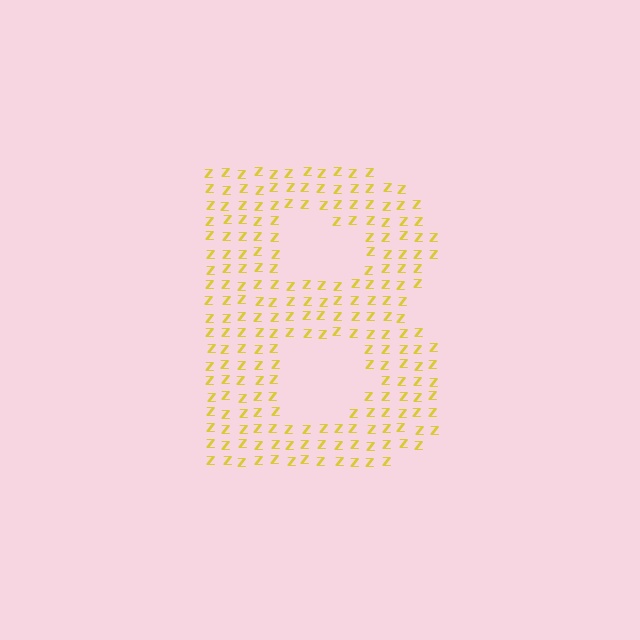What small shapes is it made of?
It is made of small letter Z's.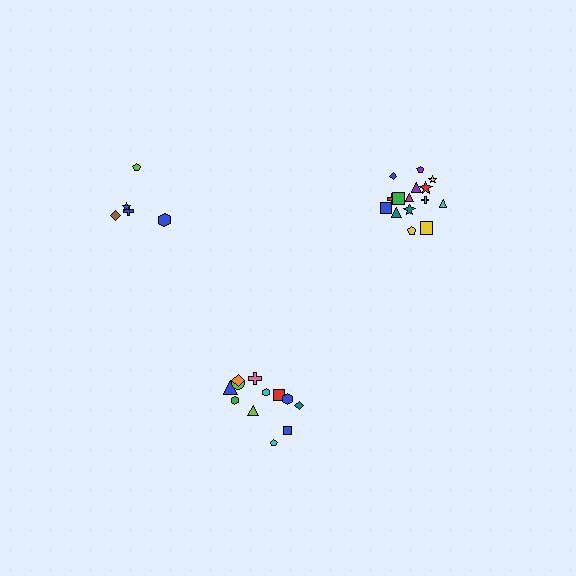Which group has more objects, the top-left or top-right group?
The top-right group.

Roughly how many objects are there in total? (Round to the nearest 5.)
Roughly 30 objects in total.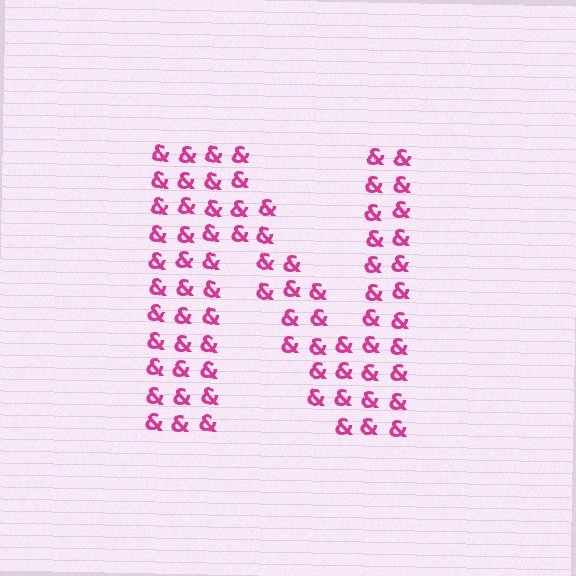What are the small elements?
The small elements are ampersands.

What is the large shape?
The large shape is the letter N.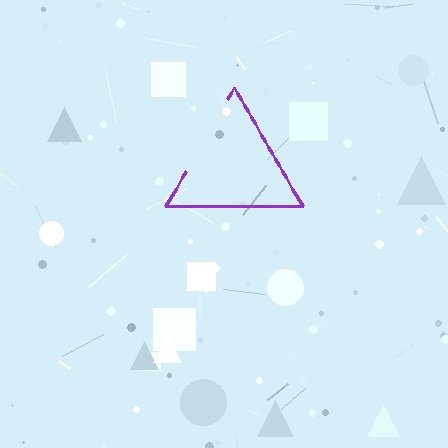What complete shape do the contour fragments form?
The contour fragments form a triangle.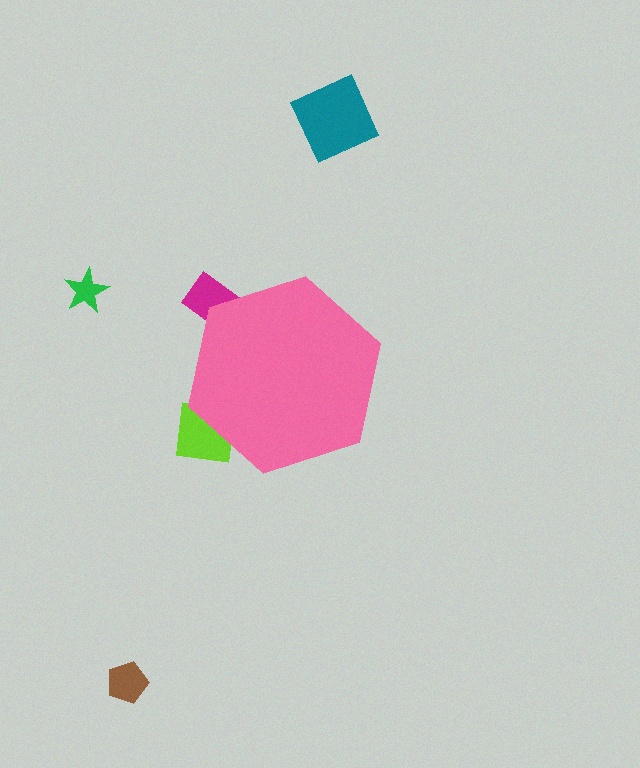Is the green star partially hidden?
No, the green star is fully visible.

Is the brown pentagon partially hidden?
No, the brown pentagon is fully visible.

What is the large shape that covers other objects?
A pink hexagon.